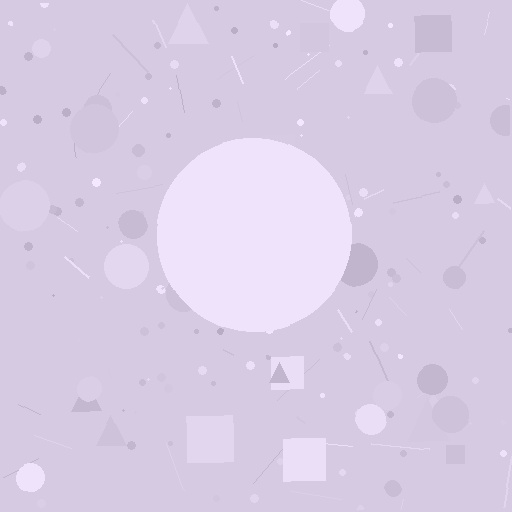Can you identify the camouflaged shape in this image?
The camouflaged shape is a circle.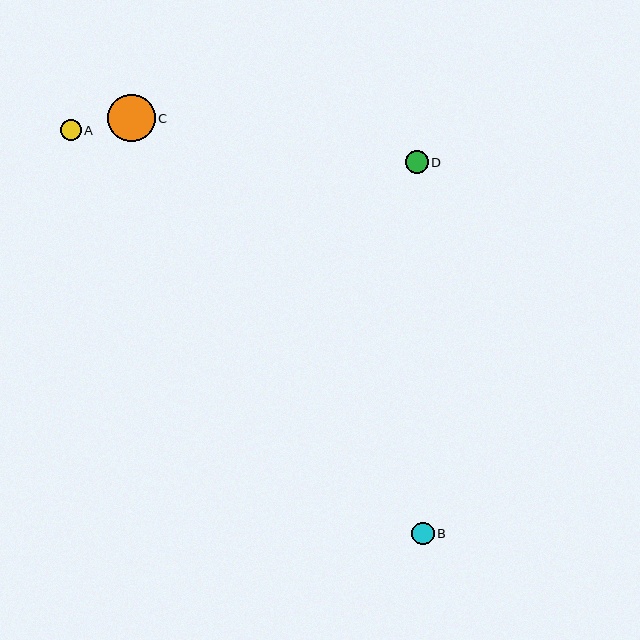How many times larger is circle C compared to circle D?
Circle C is approximately 2.1 times the size of circle D.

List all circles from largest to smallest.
From largest to smallest: C, B, D, A.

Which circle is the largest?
Circle C is the largest with a size of approximately 47 pixels.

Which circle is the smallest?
Circle A is the smallest with a size of approximately 21 pixels.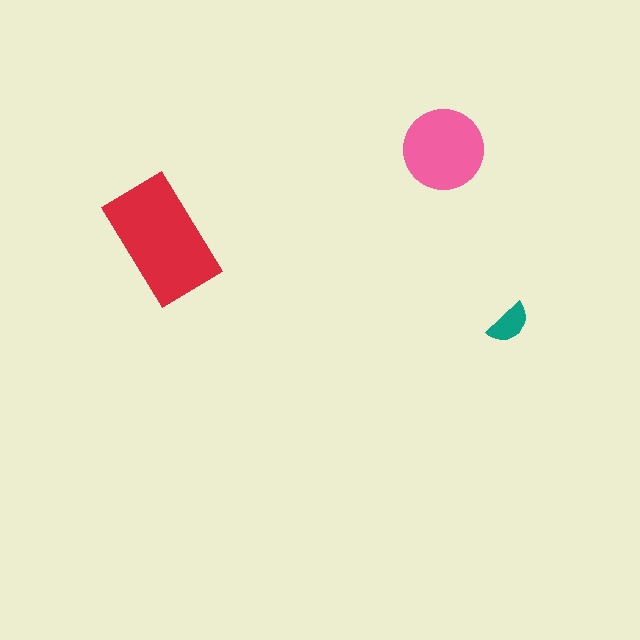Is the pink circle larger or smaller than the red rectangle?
Smaller.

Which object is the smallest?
The teal semicircle.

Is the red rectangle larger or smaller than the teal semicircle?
Larger.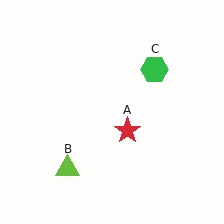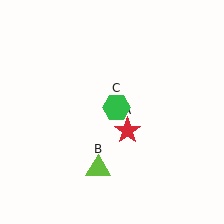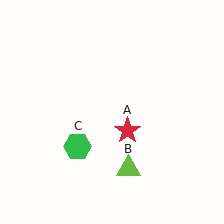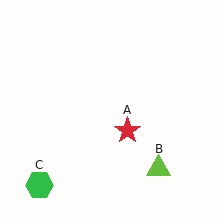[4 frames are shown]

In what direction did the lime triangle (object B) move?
The lime triangle (object B) moved right.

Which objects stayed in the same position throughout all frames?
Red star (object A) remained stationary.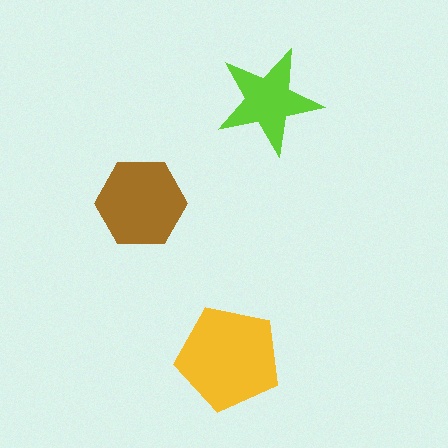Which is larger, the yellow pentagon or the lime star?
The yellow pentagon.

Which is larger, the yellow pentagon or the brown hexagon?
The yellow pentagon.